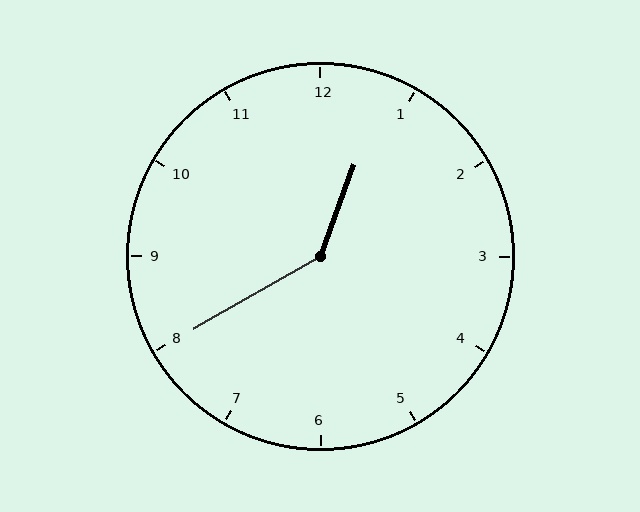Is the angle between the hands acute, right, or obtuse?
It is obtuse.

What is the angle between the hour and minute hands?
Approximately 140 degrees.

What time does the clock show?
12:40.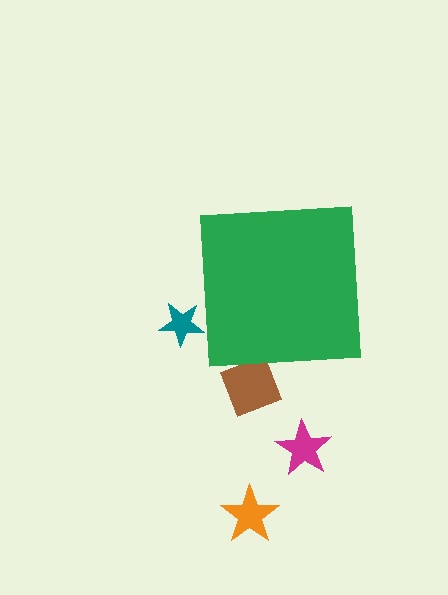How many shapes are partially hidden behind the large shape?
2 shapes are partially hidden.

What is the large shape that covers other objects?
A green square.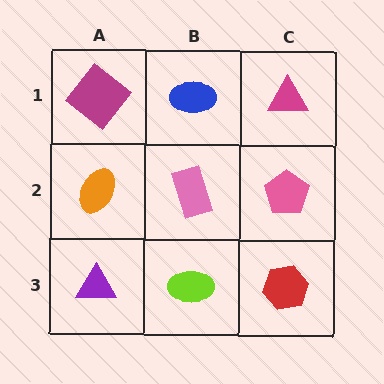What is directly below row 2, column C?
A red hexagon.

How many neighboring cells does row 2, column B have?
4.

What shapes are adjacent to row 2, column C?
A magenta triangle (row 1, column C), a red hexagon (row 3, column C), a pink rectangle (row 2, column B).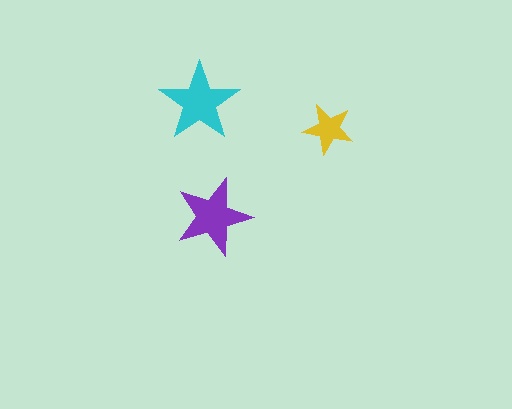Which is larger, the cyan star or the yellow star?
The cyan one.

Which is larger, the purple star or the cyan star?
The cyan one.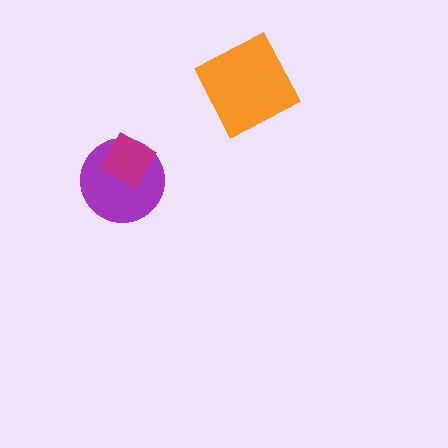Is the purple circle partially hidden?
Yes, it is partially covered by another shape.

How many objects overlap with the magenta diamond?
1 object overlaps with the magenta diamond.